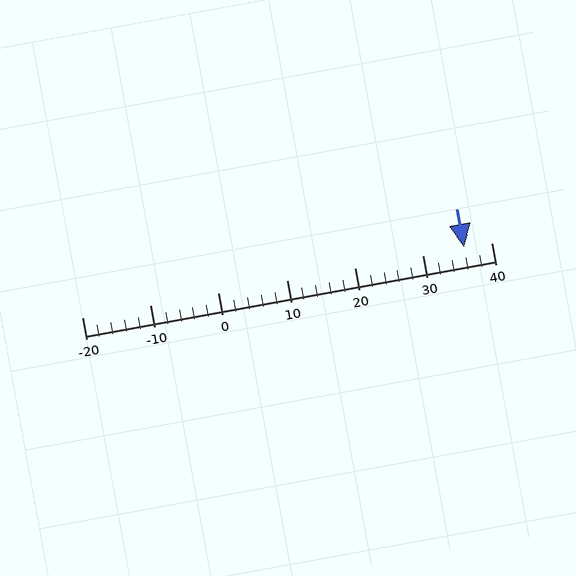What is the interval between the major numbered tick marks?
The major tick marks are spaced 10 units apart.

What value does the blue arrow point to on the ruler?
The blue arrow points to approximately 36.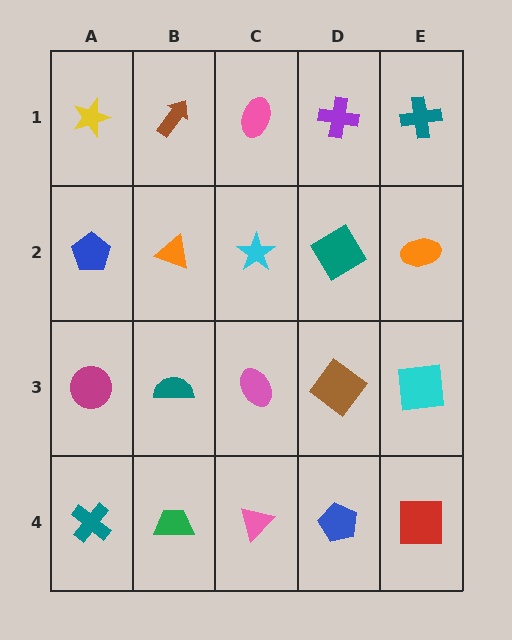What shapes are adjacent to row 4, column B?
A teal semicircle (row 3, column B), a teal cross (row 4, column A), a pink triangle (row 4, column C).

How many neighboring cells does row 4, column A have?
2.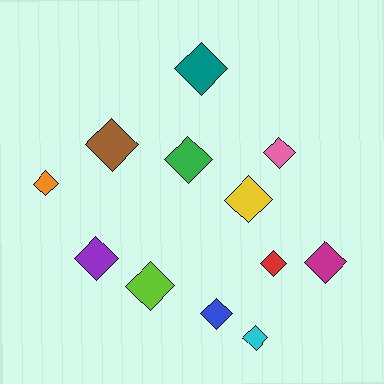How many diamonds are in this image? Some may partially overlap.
There are 12 diamonds.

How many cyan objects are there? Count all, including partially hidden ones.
There is 1 cyan object.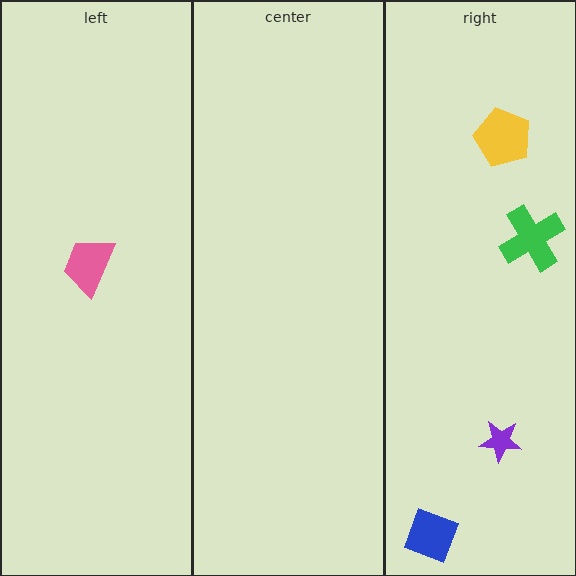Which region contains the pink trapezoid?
The left region.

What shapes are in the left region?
The pink trapezoid.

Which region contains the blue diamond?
The right region.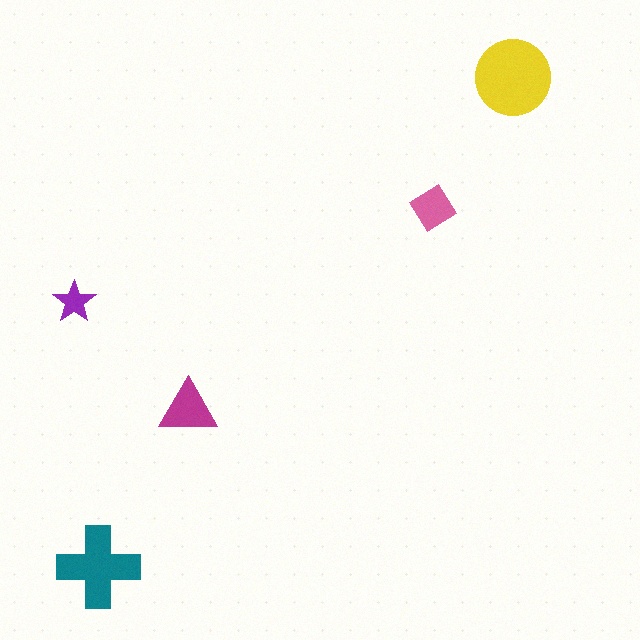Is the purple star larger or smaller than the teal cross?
Smaller.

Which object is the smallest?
The purple star.